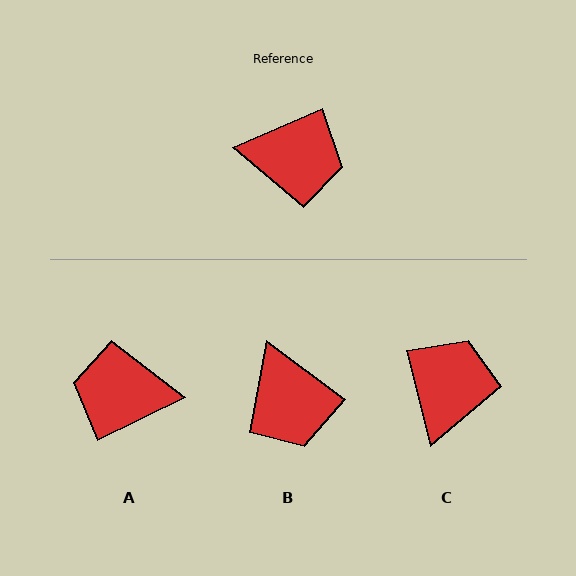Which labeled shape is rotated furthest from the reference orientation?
A, about 177 degrees away.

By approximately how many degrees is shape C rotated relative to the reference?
Approximately 80 degrees counter-clockwise.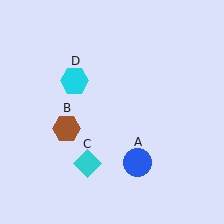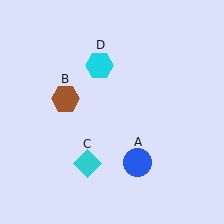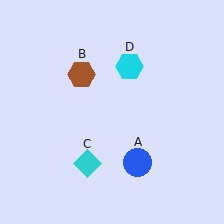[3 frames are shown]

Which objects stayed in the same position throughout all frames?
Blue circle (object A) and cyan diamond (object C) remained stationary.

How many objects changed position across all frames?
2 objects changed position: brown hexagon (object B), cyan hexagon (object D).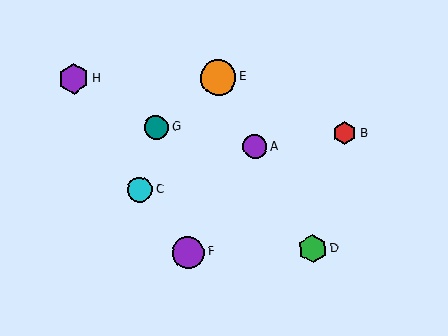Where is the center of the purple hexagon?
The center of the purple hexagon is at (73, 79).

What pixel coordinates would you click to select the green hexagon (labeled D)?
Click at (313, 249) to select the green hexagon D.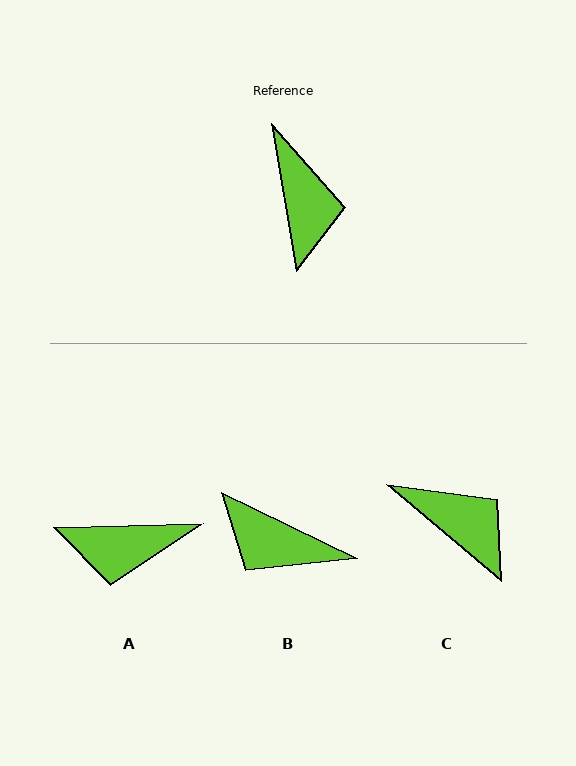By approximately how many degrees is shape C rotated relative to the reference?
Approximately 40 degrees counter-clockwise.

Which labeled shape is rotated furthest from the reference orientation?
B, about 125 degrees away.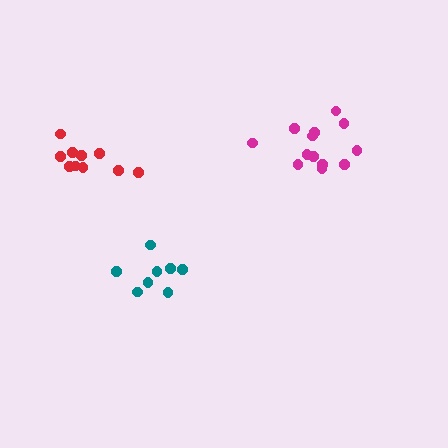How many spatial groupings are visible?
There are 3 spatial groupings.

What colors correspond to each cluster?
The clusters are colored: red, teal, magenta.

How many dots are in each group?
Group 1: 10 dots, Group 2: 8 dots, Group 3: 13 dots (31 total).